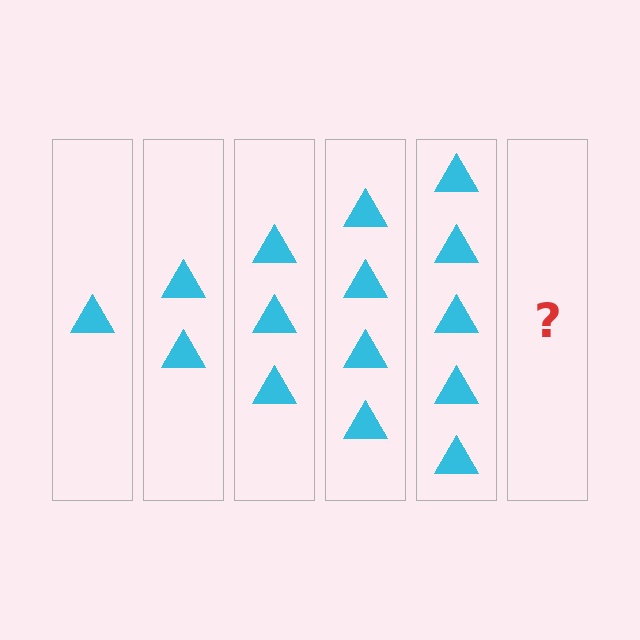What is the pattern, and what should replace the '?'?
The pattern is that each step adds one more triangle. The '?' should be 6 triangles.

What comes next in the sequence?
The next element should be 6 triangles.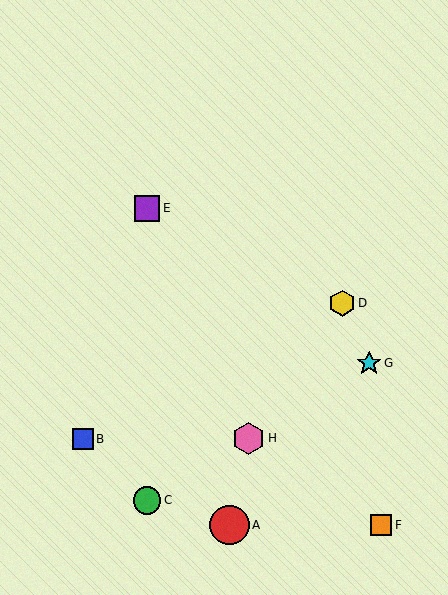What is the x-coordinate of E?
Object E is at x≈147.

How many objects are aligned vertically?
2 objects (C, E) are aligned vertically.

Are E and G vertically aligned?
No, E is at x≈147 and G is at x≈369.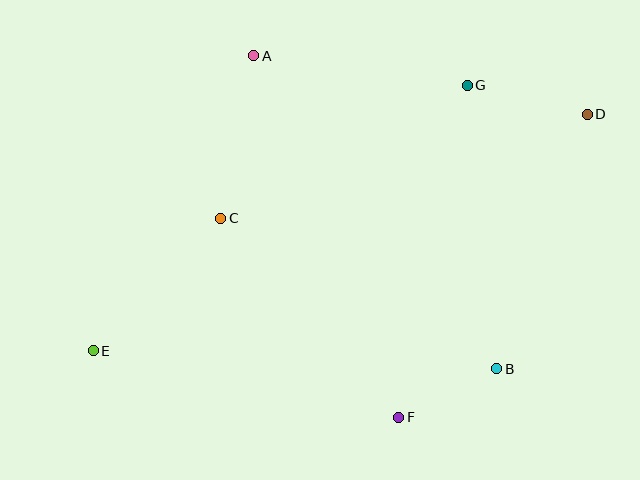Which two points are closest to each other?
Points B and F are closest to each other.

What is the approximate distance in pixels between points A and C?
The distance between A and C is approximately 166 pixels.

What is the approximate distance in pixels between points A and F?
The distance between A and F is approximately 389 pixels.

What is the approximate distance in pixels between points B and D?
The distance between B and D is approximately 270 pixels.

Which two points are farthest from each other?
Points D and E are farthest from each other.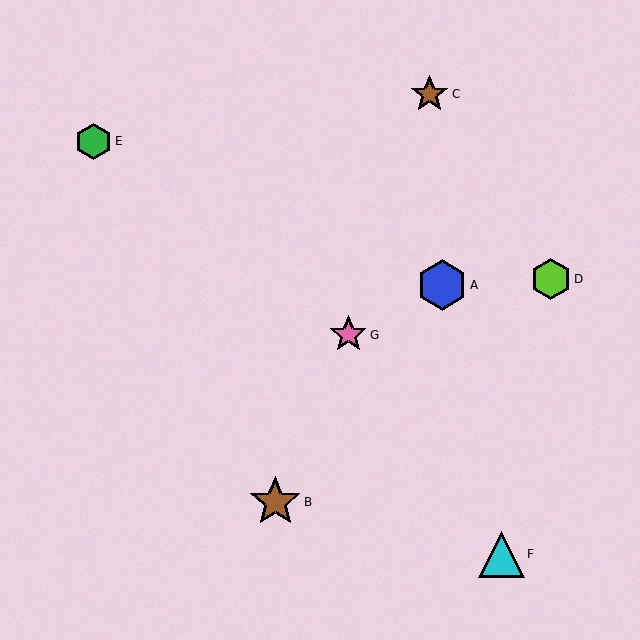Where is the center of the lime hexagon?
The center of the lime hexagon is at (551, 279).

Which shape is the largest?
The brown star (labeled B) is the largest.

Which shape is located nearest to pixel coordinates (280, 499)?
The brown star (labeled B) at (275, 502) is nearest to that location.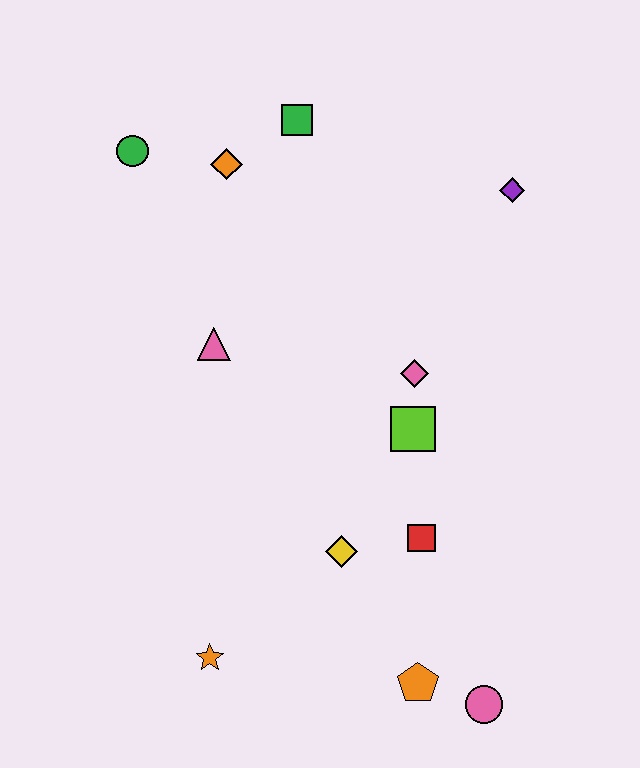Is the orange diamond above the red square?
Yes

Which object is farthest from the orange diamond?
The pink circle is farthest from the orange diamond.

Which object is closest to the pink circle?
The orange pentagon is closest to the pink circle.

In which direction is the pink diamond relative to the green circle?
The pink diamond is to the right of the green circle.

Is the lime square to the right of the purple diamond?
No